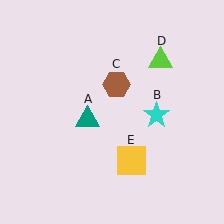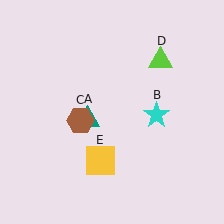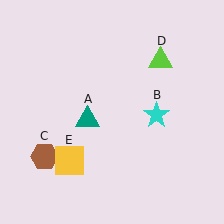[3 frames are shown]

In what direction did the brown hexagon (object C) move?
The brown hexagon (object C) moved down and to the left.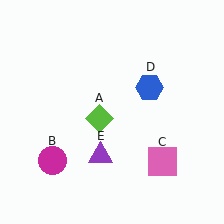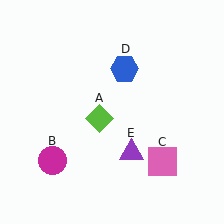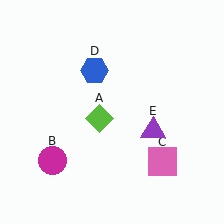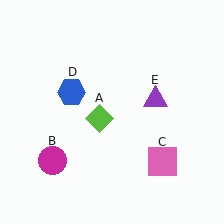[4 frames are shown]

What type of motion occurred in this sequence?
The blue hexagon (object D), purple triangle (object E) rotated counterclockwise around the center of the scene.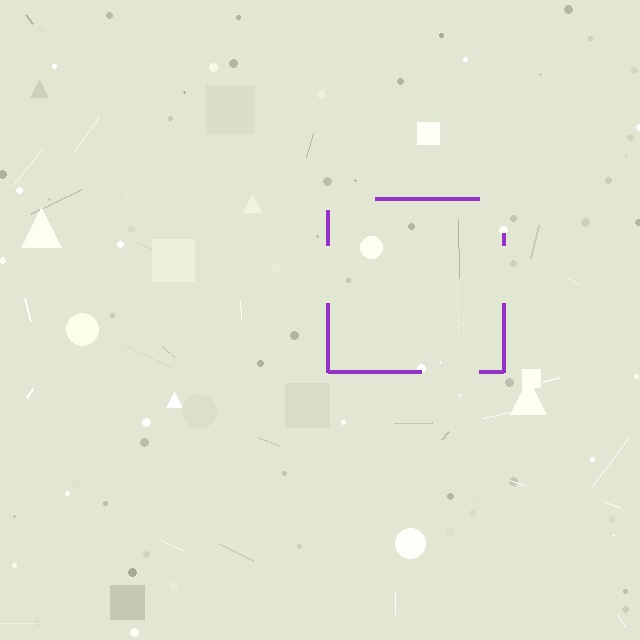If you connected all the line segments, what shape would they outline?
They would outline a square.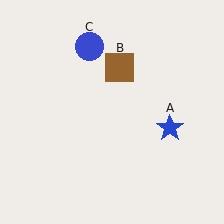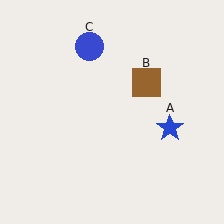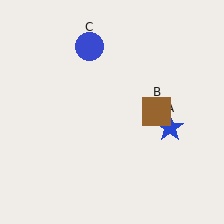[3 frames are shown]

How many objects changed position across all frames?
1 object changed position: brown square (object B).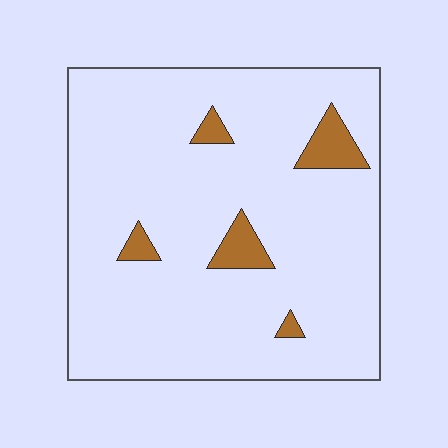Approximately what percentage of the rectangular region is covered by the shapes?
Approximately 5%.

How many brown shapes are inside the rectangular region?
5.